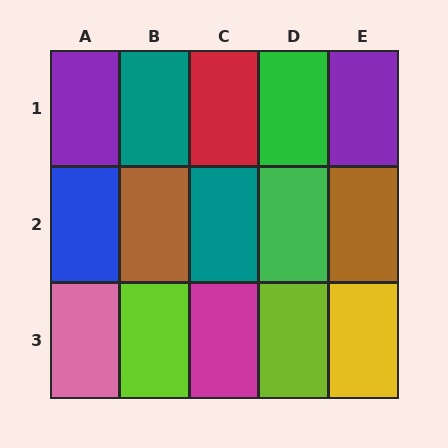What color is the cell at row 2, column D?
Green.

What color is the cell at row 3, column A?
Pink.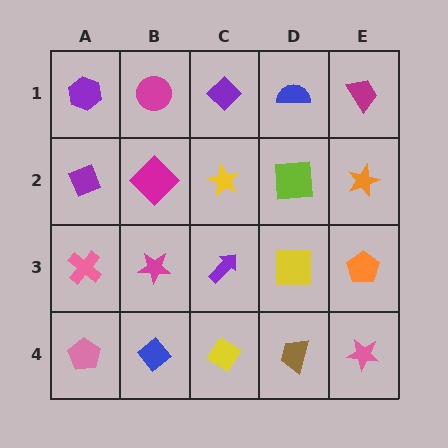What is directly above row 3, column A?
A purple diamond.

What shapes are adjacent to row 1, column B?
A magenta diamond (row 2, column B), a purple hexagon (row 1, column A), a purple diamond (row 1, column C).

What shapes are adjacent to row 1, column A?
A purple diamond (row 2, column A), a magenta circle (row 1, column B).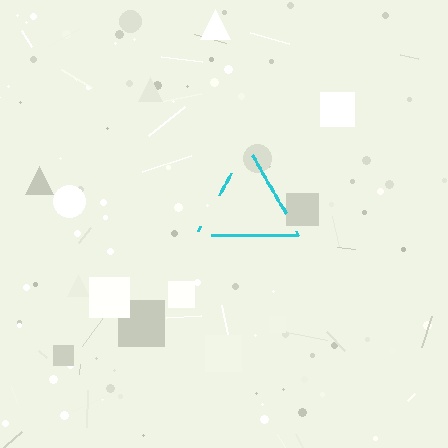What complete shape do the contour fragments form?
The contour fragments form a triangle.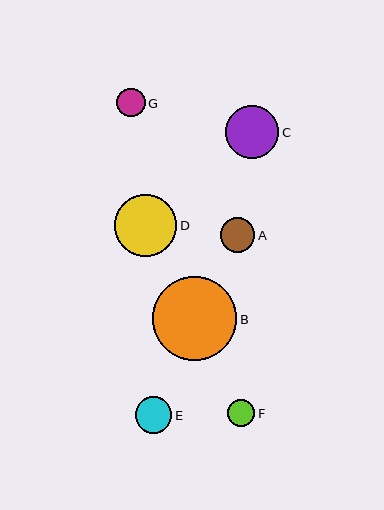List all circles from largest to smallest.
From largest to smallest: B, D, C, E, A, G, F.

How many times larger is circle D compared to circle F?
Circle D is approximately 2.3 times the size of circle F.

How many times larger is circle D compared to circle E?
Circle D is approximately 1.7 times the size of circle E.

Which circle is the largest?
Circle B is the largest with a size of approximately 84 pixels.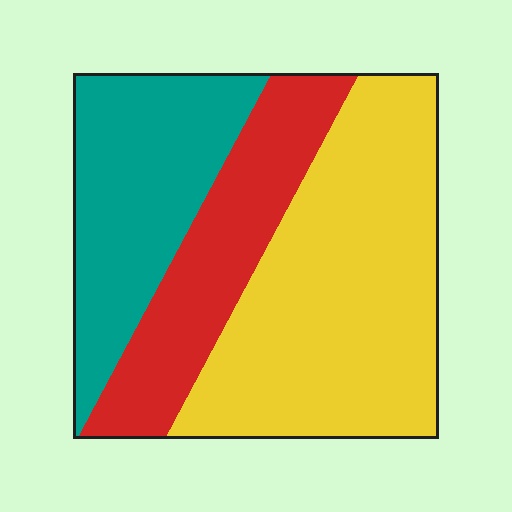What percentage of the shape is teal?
Teal takes up between a quarter and a half of the shape.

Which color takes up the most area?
Yellow, at roughly 50%.